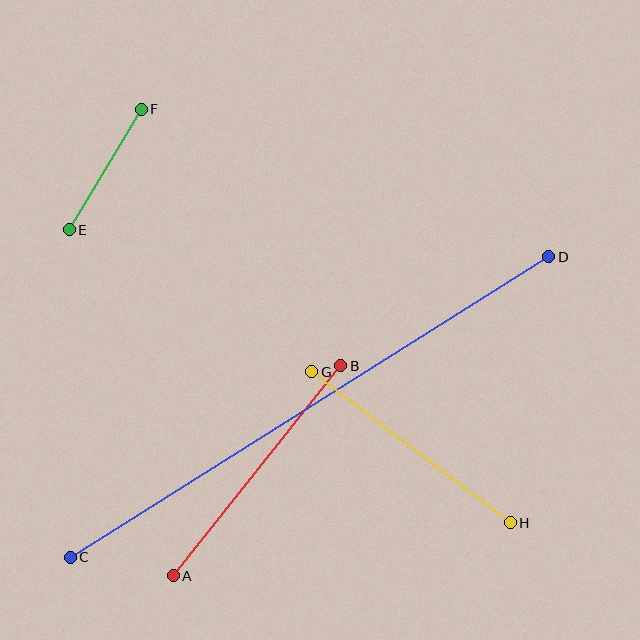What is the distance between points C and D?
The distance is approximately 565 pixels.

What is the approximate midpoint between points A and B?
The midpoint is at approximately (257, 471) pixels.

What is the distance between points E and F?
The distance is approximately 140 pixels.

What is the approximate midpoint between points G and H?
The midpoint is at approximately (411, 448) pixels.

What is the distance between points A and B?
The distance is approximately 269 pixels.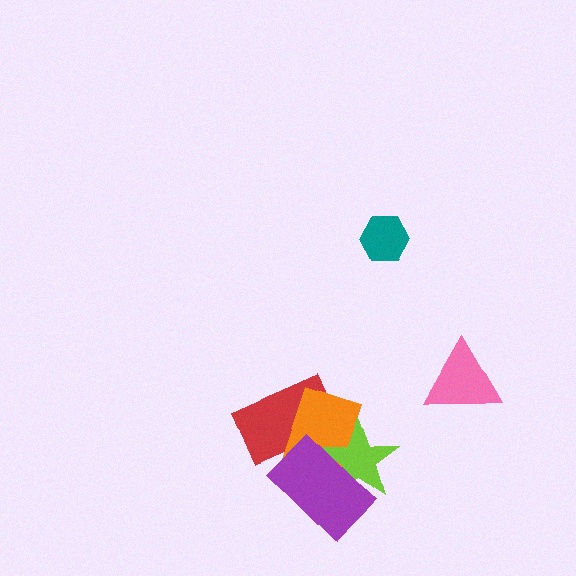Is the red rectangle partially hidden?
Yes, it is partially covered by another shape.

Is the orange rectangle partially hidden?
Yes, it is partially covered by another shape.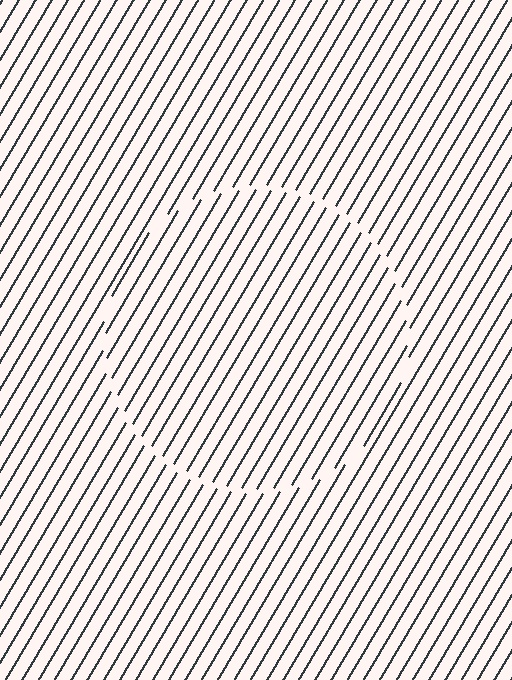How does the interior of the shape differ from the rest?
The interior of the shape contains the same grating, shifted by half a period — the contour is defined by the phase discontinuity where line-ends from the inner and outer gratings abut.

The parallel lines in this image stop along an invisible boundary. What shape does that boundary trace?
An illusory circle. The interior of the shape contains the same grating, shifted by half a period — the contour is defined by the phase discontinuity where line-ends from the inner and outer gratings abut.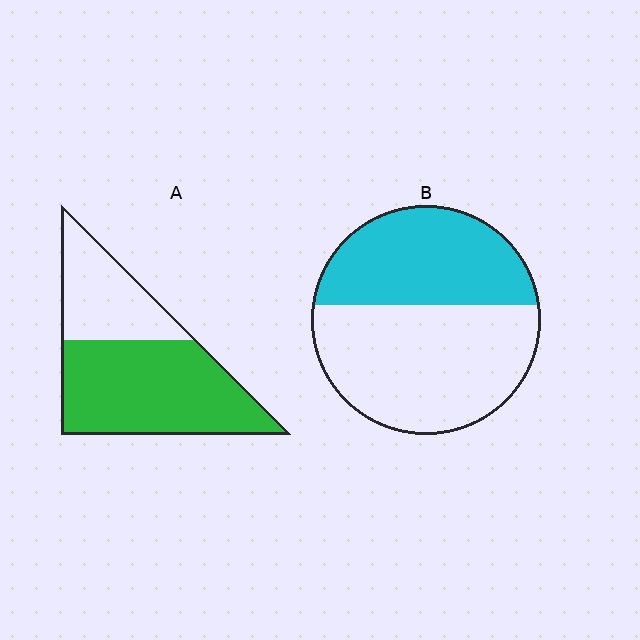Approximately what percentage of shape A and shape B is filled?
A is approximately 65% and B is approximately 40%.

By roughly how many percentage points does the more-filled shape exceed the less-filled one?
By roughly 25 percentage points (A over B).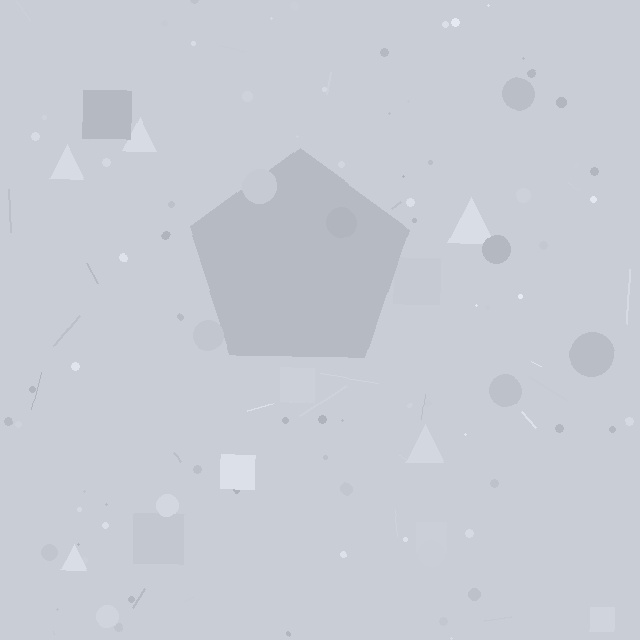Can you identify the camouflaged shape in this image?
The camouflaged shape is a pentagon.